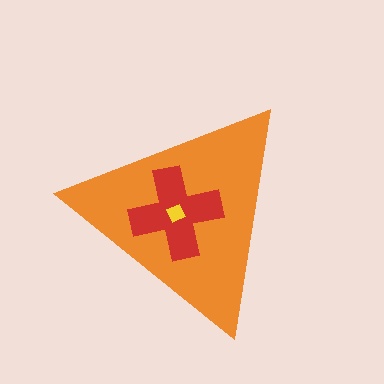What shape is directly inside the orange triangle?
The red cross.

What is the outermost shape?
The orange triangle.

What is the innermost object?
The yellow diamond.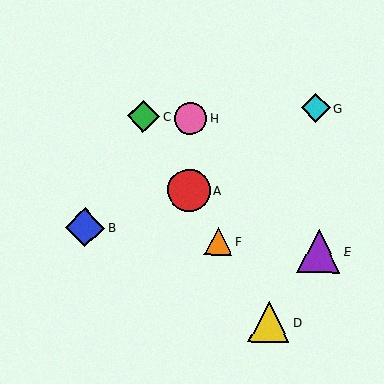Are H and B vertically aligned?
No, H is at x≈191 and B is at x≈85.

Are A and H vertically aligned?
Yes, both are at x≈189.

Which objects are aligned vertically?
Objects A, H are aligned vertically.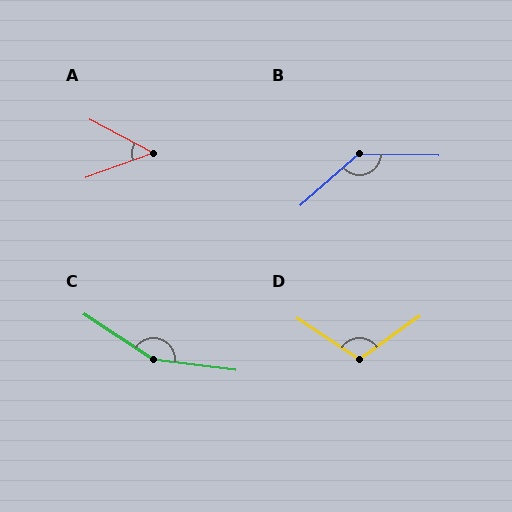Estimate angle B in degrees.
Approximately 137 degrees.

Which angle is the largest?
C, at approximately 154 degrees.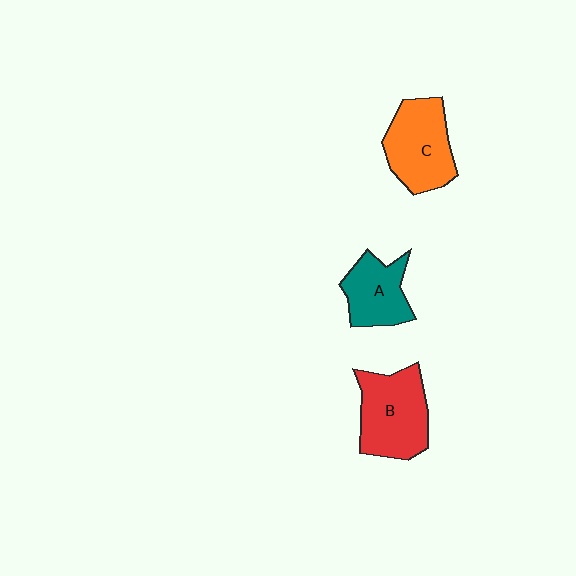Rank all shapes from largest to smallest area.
From largest to smallest: B (red), C (orange), A (teal).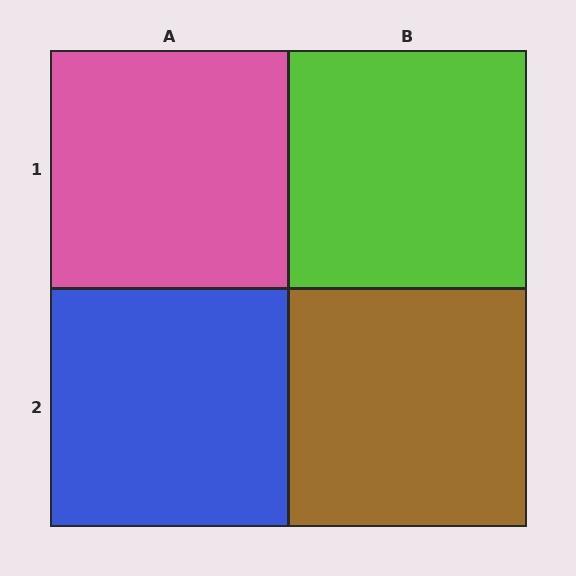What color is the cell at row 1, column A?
Pink.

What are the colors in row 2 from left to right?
Blue, brown.